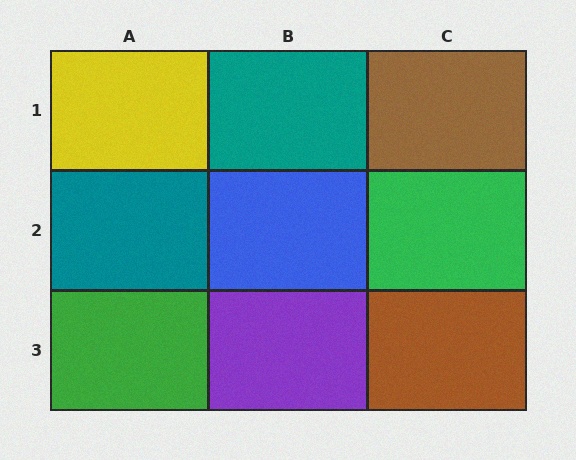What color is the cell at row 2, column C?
Green.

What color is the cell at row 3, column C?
Brown.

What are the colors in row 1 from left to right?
Yellow, teal, brown.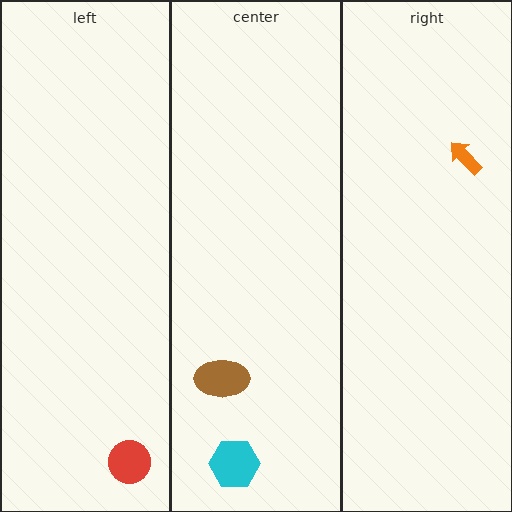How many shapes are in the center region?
2.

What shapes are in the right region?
The orange arrow.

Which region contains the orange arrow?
The right region.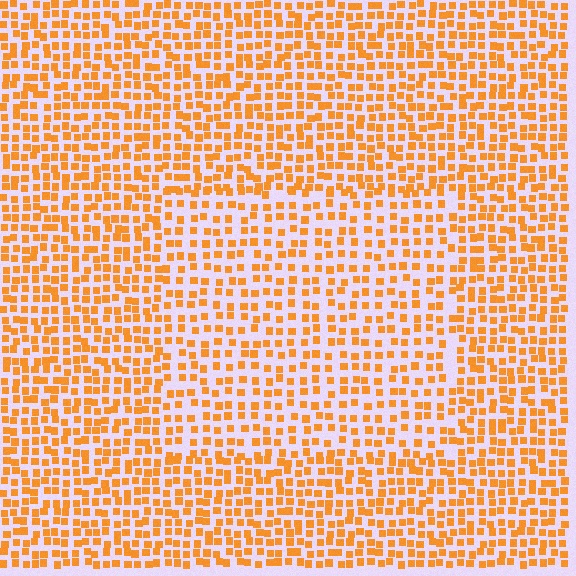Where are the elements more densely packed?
The elements are more densely packed outside the rectangle boundary.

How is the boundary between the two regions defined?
The boundary is defined by a change in element density (approximately 1.5x ratio). All elements are the same color, size, and shape.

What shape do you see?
I see a rectangle.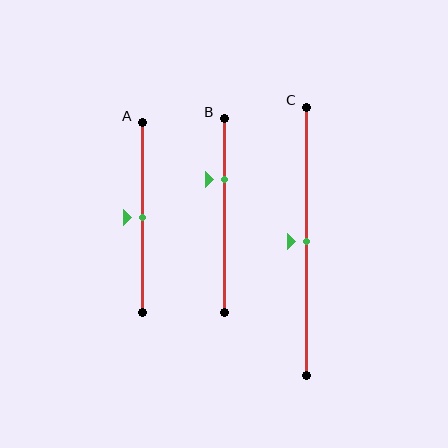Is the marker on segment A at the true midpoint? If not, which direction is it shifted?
Yes, the marker on segment A is at the true midpoint.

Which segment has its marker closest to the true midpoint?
Segment A has its marker closest to the true midpoint.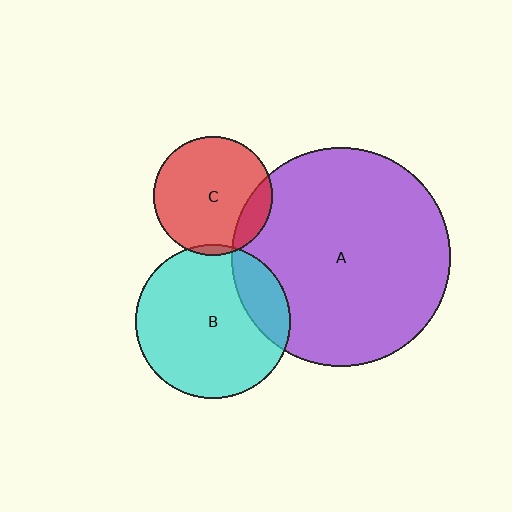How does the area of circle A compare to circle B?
Approximately 2.0 times.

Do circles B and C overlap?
Yes.